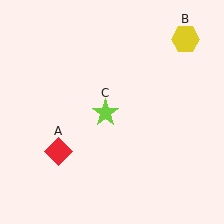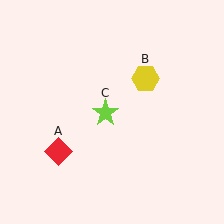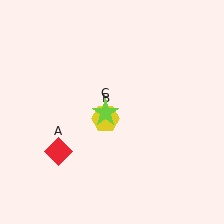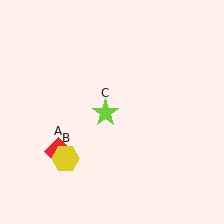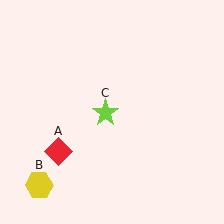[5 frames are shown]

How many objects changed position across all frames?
1 object changed position: yellow hexagon (object B).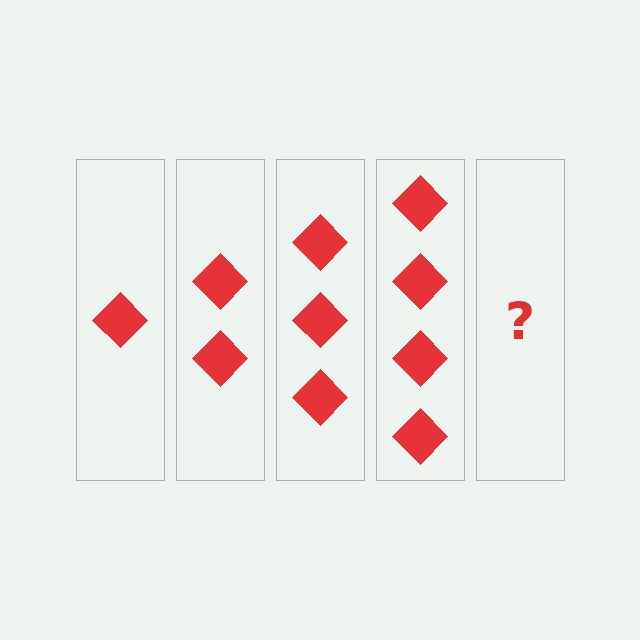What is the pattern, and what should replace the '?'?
The pattern is that each step adds one more diamond. The '?' should be 5 diamonds.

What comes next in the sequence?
The next element should be 5 diamonds.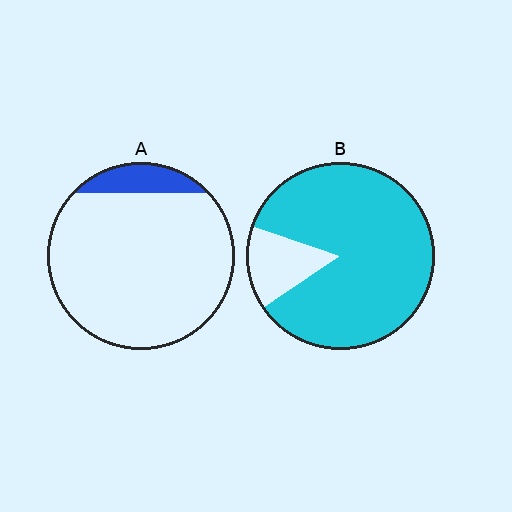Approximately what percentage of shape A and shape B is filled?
A is approximately 10% and B is approximately 85%.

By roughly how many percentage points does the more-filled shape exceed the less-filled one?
By roughly 75 percentage points (B over A).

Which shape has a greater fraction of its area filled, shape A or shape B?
Shape B.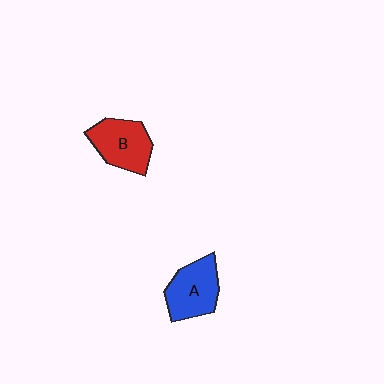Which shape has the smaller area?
Shape B (red).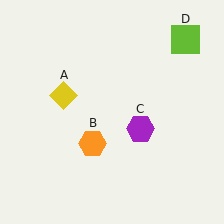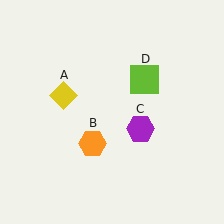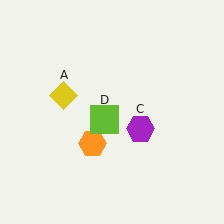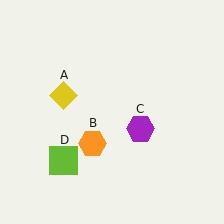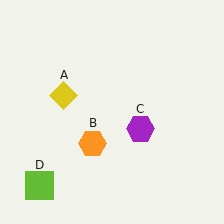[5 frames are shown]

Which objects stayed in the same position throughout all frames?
Yellow diamond (object A) and orange hexagon (object B) and purple hexagon (object C) remained stationary.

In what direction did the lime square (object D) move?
The lime square (object D) moved down and to the left.